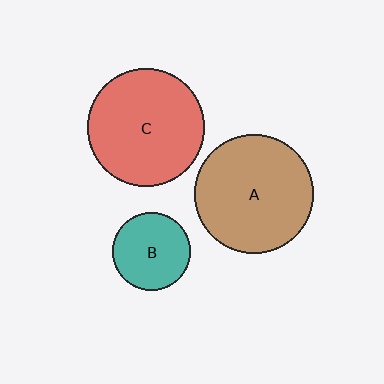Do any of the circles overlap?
No, none of the circles overlap.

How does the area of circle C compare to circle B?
Approximately 2.3 times.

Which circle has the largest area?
Circle A (brown).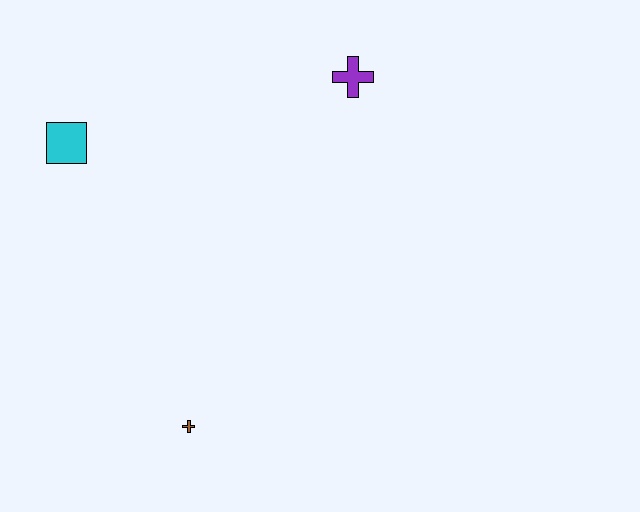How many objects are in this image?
There are 3 objects.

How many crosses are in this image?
There are 2 crosses.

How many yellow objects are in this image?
There are no yellow objects.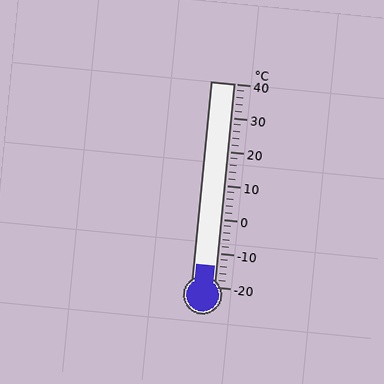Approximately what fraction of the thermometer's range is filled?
The thermometer is filled to approximately 10% of its range.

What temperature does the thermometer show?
The thermometer shows approximately -14°C.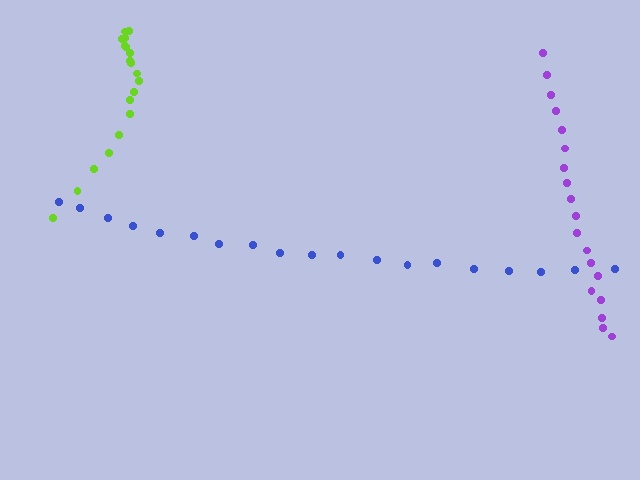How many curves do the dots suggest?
There are 3 distinct paths.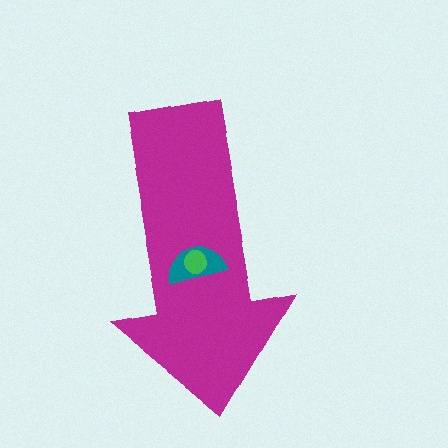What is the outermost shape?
The magenta arrow.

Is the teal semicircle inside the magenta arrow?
Yes.